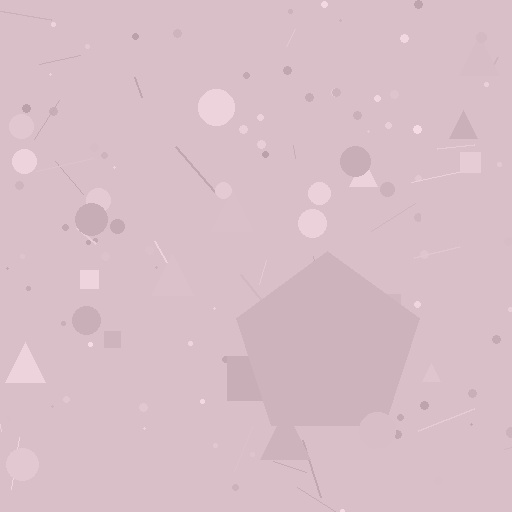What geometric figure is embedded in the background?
A pentagon is embedded in the background.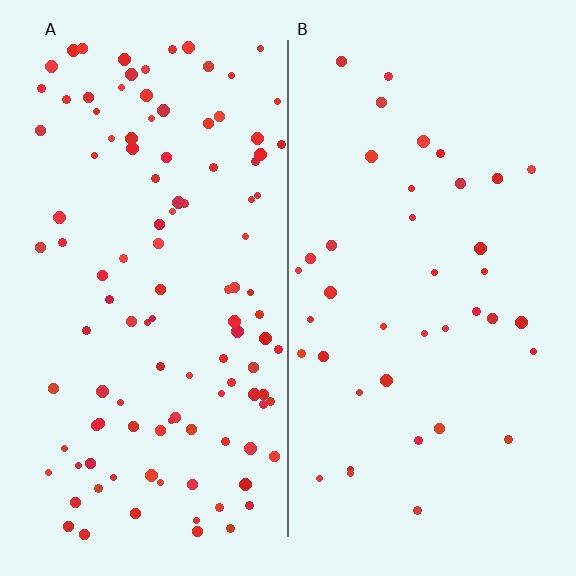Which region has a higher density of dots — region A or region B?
A (the left).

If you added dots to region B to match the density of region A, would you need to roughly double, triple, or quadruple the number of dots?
Approximately triple.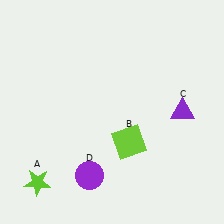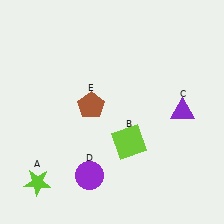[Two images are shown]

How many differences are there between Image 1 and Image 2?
There is 1 difference between the two images.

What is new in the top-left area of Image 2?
A brown pentagon (E) was added in the top-left area of Image 2.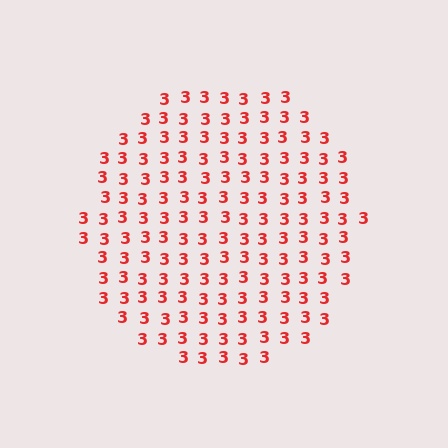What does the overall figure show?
The overall figure shows a circle.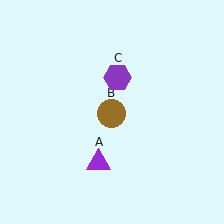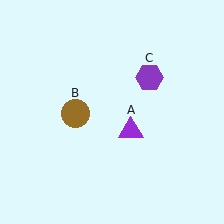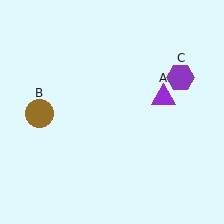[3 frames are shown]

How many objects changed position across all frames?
3 objects changed position: purple triangle (object A), brown circle (object B), purple hexagon (object C).